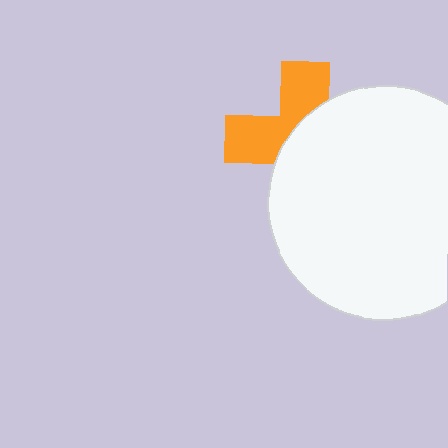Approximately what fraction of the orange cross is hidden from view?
Roughly 58% of the orange cross is hidden behind the white circle.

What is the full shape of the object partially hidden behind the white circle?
The partially hidden object is an orange cross.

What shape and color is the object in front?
The object in front is a white circle.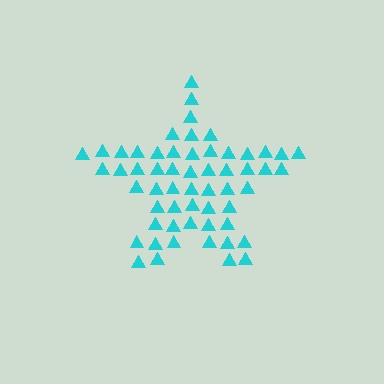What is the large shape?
The large shape is a star.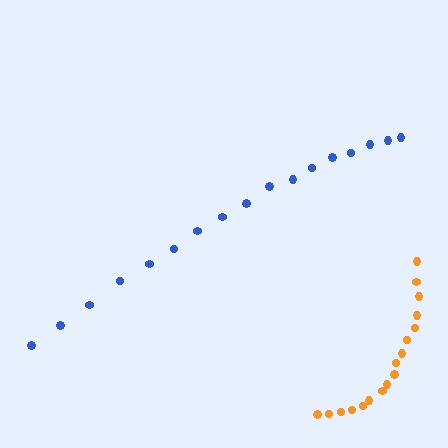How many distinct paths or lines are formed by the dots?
There are 2 distinct paths.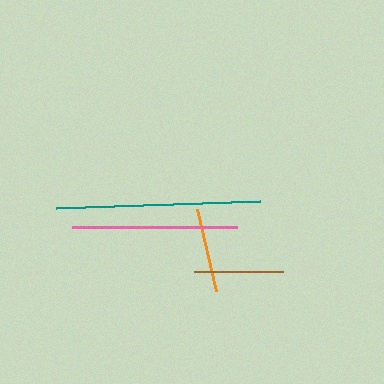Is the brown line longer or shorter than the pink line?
The pink line is longer than the brown line.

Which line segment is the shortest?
The orange line is the shortest at approximately 84 pixels.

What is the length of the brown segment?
The brown segment is approximately 89 pixels long.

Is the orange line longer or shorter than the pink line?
The pink line is longer than the orange line.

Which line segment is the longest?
The teal line is the longest at approximately 204 pixels.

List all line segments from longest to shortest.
From longest to shortest: teal, pink, brown, orange.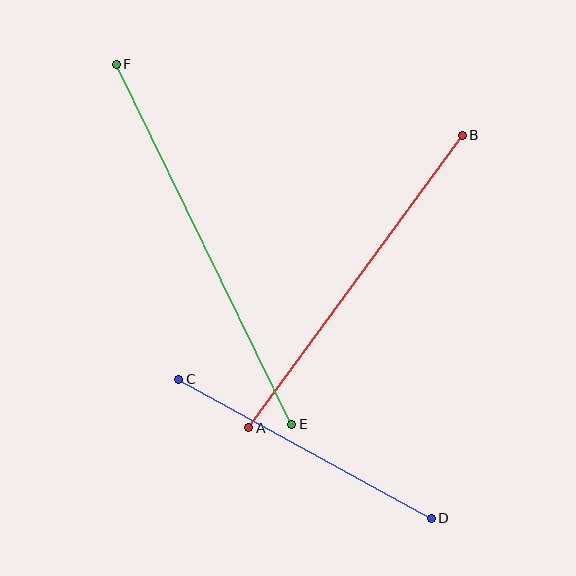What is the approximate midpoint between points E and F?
The midpoint is at approximately (204, 244) pixels.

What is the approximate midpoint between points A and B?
The midpoint is at approximately (355, 282) pixels.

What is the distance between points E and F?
The distance is approximately 401 pixels.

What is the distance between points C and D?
The distance is approximately 288 pixels.